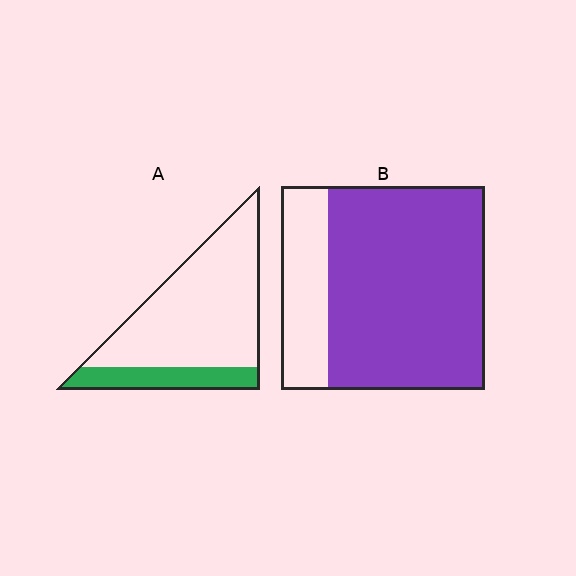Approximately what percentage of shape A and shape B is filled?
A is approximately 20% and B is approximately 75%.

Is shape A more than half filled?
No.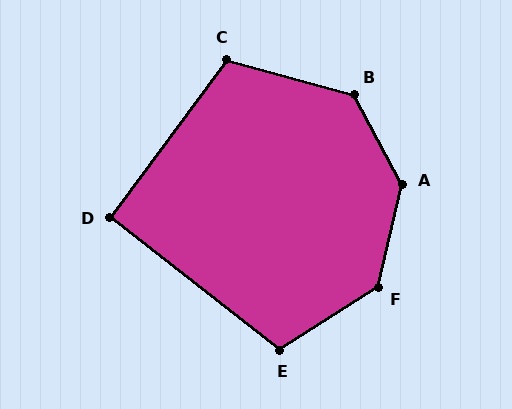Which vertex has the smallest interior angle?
D, at approximately 91 degrees.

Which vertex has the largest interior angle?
A, at approximately 139 degrees.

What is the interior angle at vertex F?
Approximately 136 degrees (obtuse).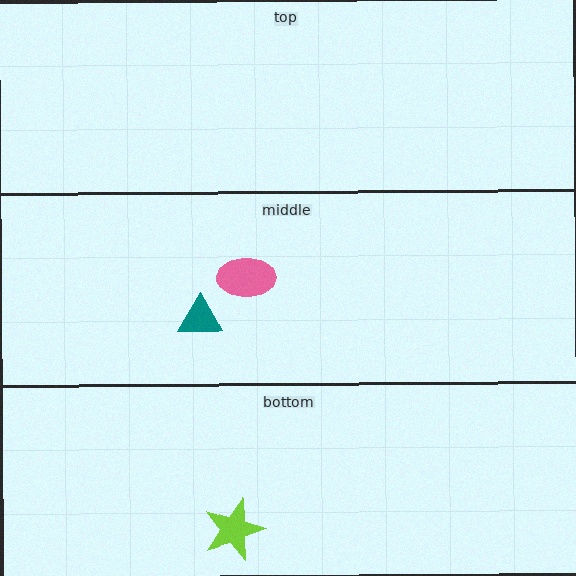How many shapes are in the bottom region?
1.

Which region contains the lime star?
The bottom region.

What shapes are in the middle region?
The teal triangle, the pink ellipse.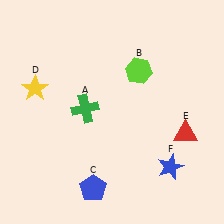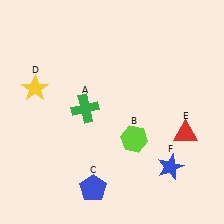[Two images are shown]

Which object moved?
The lime hexagon (B) moved down.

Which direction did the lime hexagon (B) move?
The lime hexagon (B) moved down.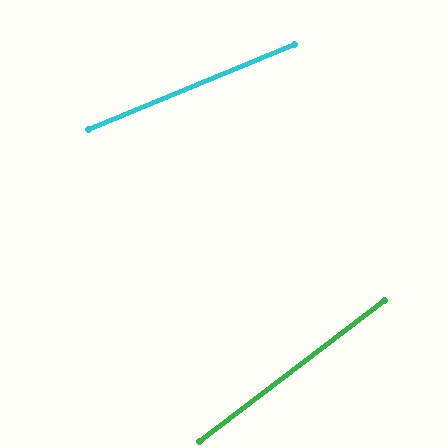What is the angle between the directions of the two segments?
Approximately 15 degrees.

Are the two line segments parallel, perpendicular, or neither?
Neither parallel nor perpendicular — they differ by about 15°.